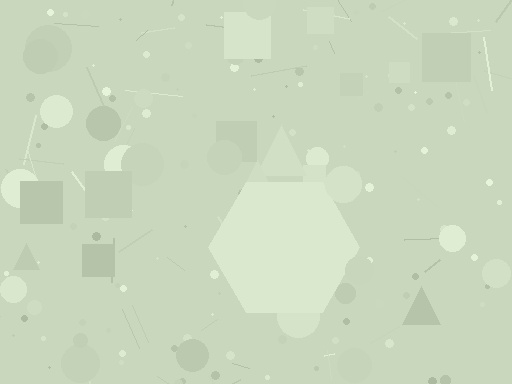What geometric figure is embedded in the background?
A hexagon is embedded in the background.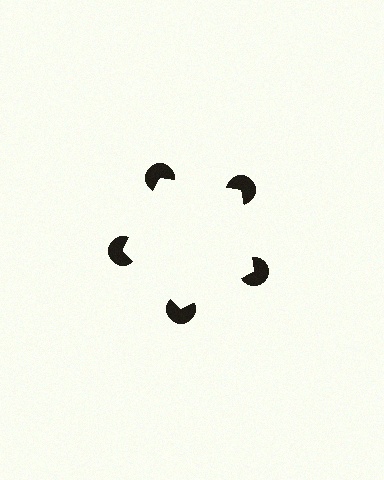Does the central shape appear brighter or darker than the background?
It typically appears slightly brighter than the background, even though no actual brightness change is drawn.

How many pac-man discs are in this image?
There are 5 — one at each vertex of the illusory pentagon.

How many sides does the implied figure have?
5 sides.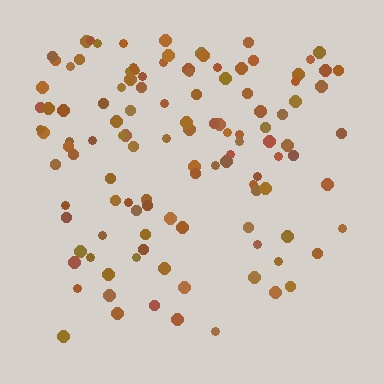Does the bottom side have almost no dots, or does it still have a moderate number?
Still a moderate number, just noticeably fewer than the top.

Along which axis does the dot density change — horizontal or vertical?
Vertical.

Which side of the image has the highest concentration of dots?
The top.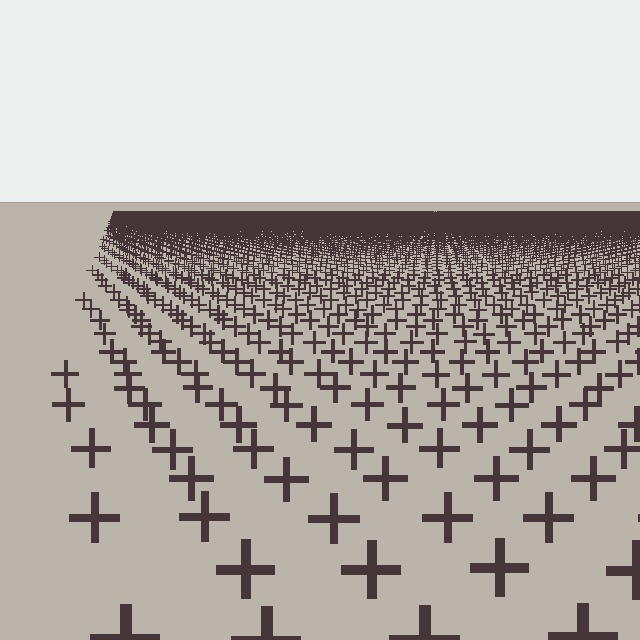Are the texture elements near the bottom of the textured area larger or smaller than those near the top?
Larger. Near the bottom, elements are closer to the viewer and appear at a bigger on-screen size.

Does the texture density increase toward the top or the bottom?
Density increases toward the top.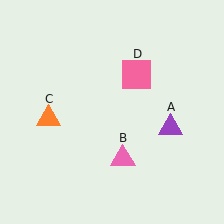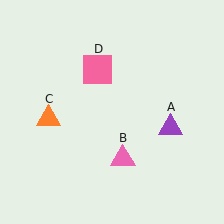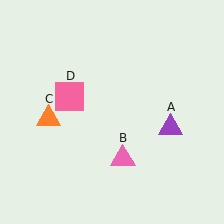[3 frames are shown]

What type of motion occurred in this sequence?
The pink square (object D) rotated counterclockwise around the center of the scene.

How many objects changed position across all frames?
1 object changed position: pink square (object D).